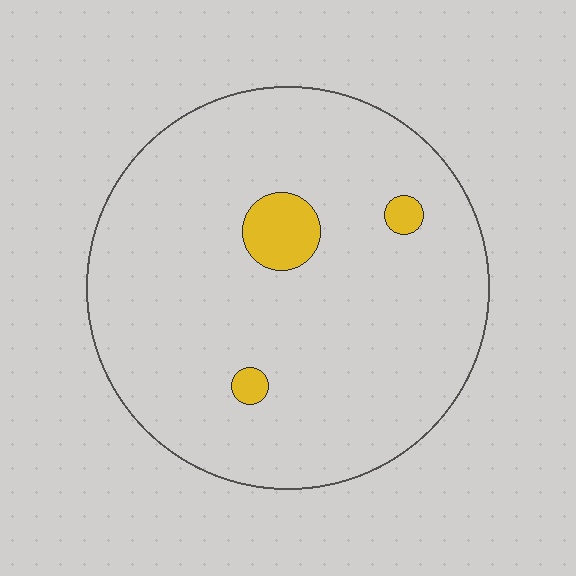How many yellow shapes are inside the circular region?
3.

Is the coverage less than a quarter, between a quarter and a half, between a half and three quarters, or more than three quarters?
Less than a quarter.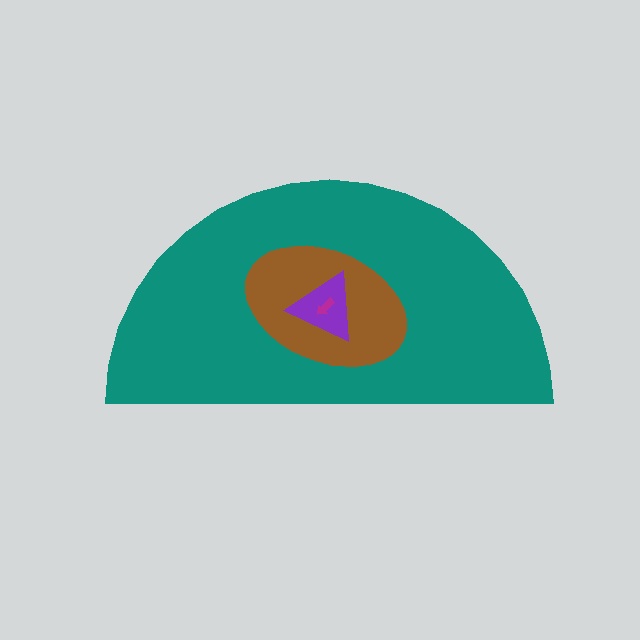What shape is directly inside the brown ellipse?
The purple triangle.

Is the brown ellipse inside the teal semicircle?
Yes.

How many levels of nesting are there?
4.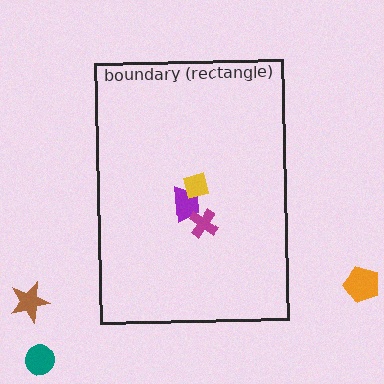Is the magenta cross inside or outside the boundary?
Inside.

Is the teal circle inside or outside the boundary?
Outside.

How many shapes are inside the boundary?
3 inside, 3 outside.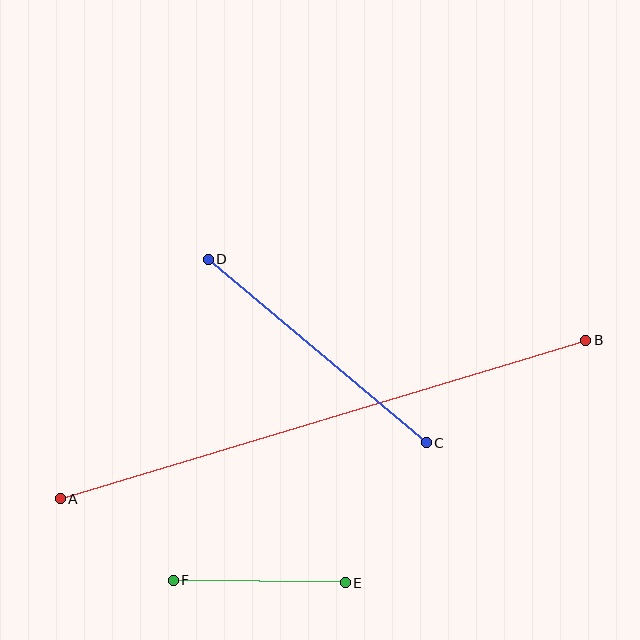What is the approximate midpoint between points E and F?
The midpoint is at approximately (259, 581) pixels.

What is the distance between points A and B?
The distance is approximately 549 pixels.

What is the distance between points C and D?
The distance is approximately 285 pixels.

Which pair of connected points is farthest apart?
Points A and B are farthest apart.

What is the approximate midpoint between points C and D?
The midpoint is at approximately (317, 351) pixels.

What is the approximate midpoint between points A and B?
The midpoint is at approximately (323, 419) pixels.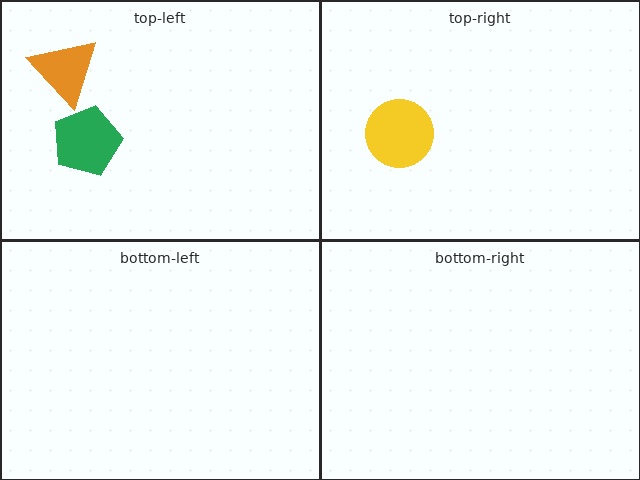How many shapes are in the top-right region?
1.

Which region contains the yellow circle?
The top-right region.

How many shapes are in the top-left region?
2.